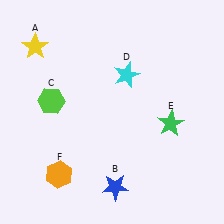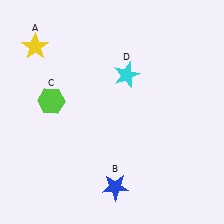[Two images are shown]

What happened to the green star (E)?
The green star (E) was removed in Image 2. It was in the bottom-right area of Image 1.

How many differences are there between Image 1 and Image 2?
There are 2 differences between the two images.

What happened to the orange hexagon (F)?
The orange hexagon (F) was removed in Image 2. It was in the bottom-left area of Image 1.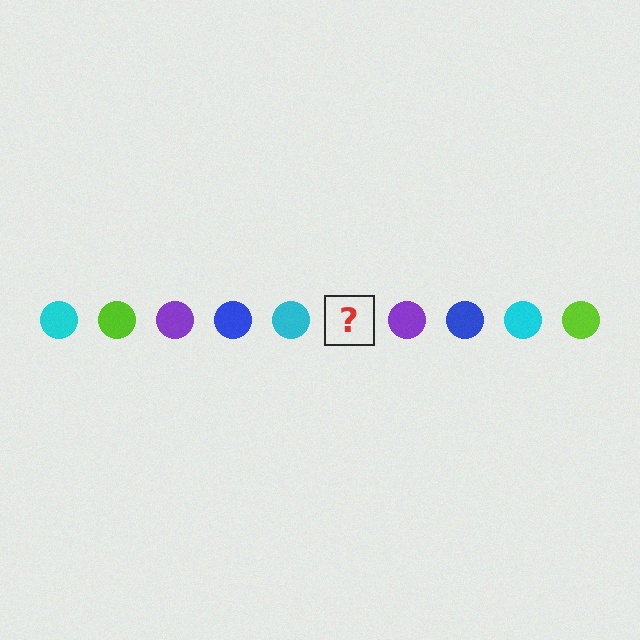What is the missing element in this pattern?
The missing element is a lime circle.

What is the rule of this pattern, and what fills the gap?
The rule is that the pattern cycles through cyan, lime, purple, blue circles. The gap should be filled with a lime circle.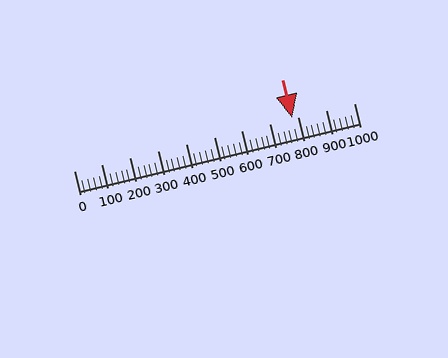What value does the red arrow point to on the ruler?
The red arrow points to approximately 778.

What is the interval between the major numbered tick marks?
The major tick marks are spaced 100 units apart.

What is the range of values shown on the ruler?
The ruler shows values from 0 to 1000.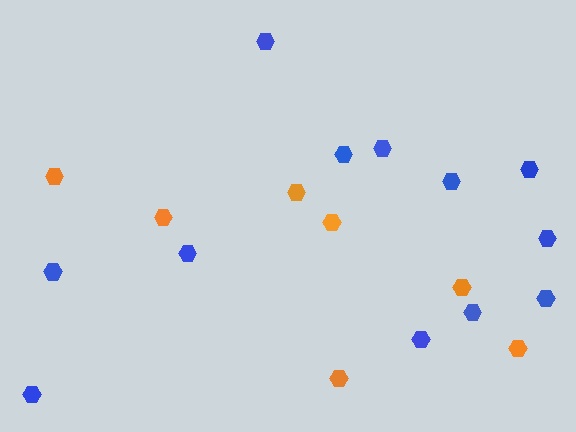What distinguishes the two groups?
There are 2 groups: one group of orange hexagons (7) and one group of blue hexagons (12).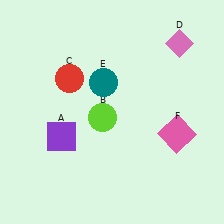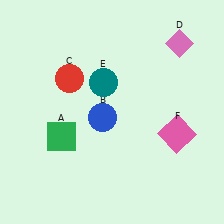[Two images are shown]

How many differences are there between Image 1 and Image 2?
There are 2 differences between the two images.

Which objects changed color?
A changed from purple to green. B changed from lime to blue.